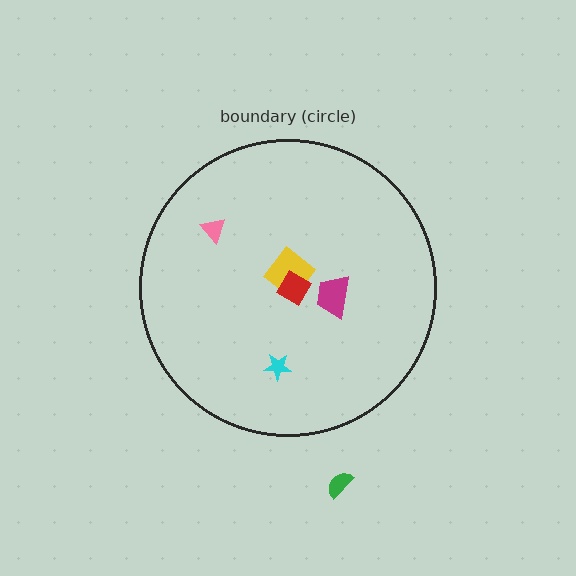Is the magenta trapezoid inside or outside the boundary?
Inside.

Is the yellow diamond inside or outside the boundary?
Inside.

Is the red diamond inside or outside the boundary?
Inside.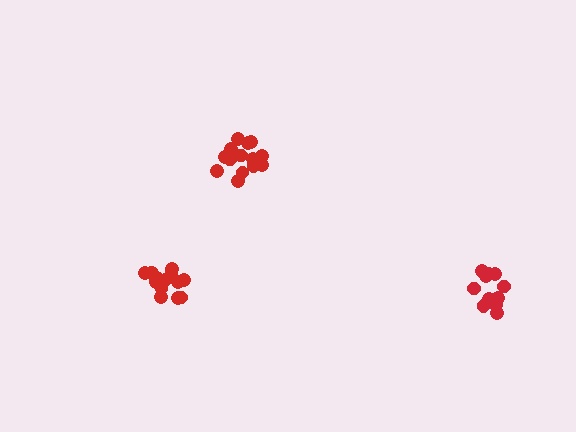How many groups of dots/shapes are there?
There are 3 groups.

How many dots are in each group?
Group 1: 15 dots, Group 2: 11 dots, Group 3: 14 dots (40 total).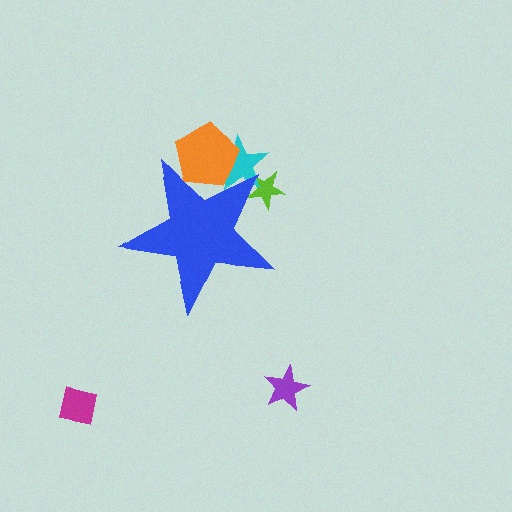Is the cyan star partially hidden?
Yes, the cyan star is partially hidden behind the blue star.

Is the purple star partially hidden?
No, the purple star is fully visible.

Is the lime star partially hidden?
Yes, the lime star is partially hidden behind the blue star.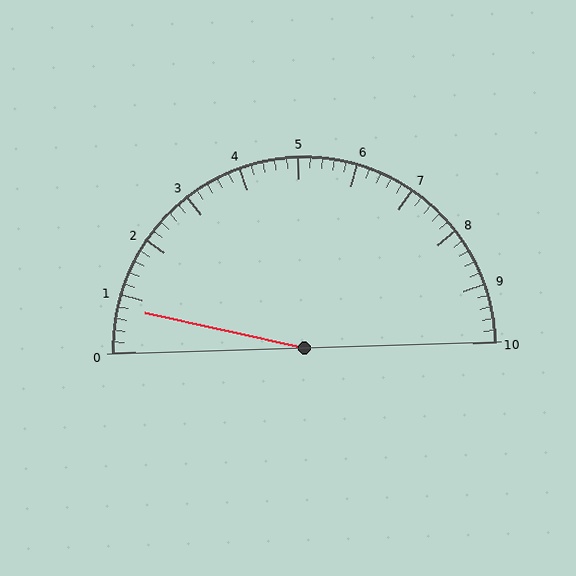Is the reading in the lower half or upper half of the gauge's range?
The reading is in the lower half of the range (0 to 10).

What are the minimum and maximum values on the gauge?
The gauge ranges from 0 to 10.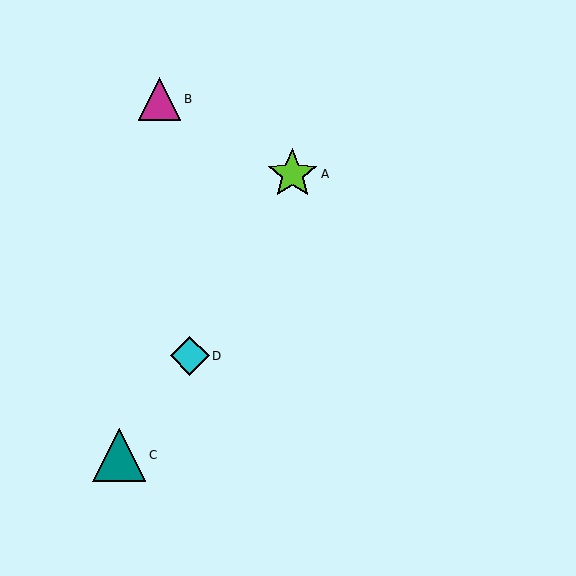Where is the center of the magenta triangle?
The center of the magenta triangle is at (160, 99).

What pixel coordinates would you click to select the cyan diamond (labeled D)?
Click at (190, 356) to select the cyan diamond D.